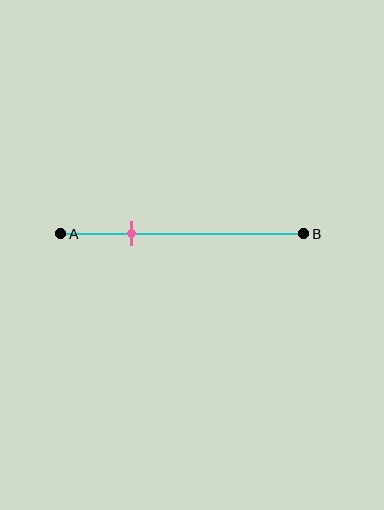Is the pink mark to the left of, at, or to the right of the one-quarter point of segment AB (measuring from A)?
The pink mark is to the right of the one-quarter point of segment AB.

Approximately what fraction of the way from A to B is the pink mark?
The pink mark is approximately 30% of the way from A to B.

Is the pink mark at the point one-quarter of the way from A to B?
No, the mark is at about 30% from A, not at the 25% one-quarter point.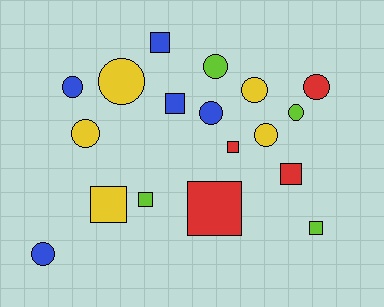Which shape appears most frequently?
Circle, with 10 objects.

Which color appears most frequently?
Blue, with 5 objects.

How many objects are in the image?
There are 18 objects.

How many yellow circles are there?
There are 4 yellow circles.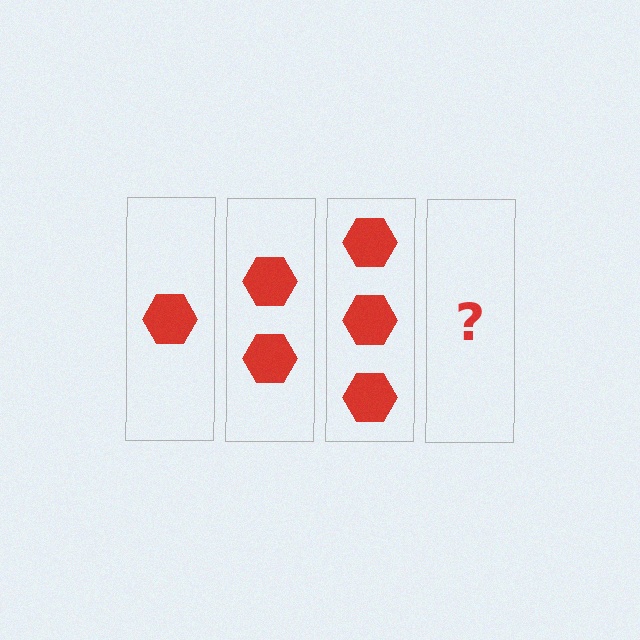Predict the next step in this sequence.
The next step is 4 hexagons.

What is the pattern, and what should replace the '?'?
The pattern is that each step adds one more hexagon. The '?' should be 4 hexagons.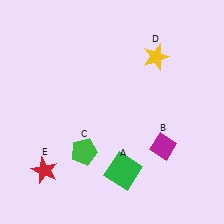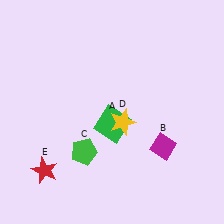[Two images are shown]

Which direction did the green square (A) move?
The green square (A) moved up.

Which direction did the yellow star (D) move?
The yellow star (D) moved down.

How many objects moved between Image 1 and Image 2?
2 objects moved between the two images.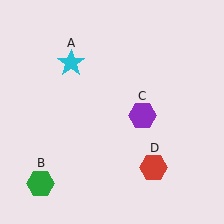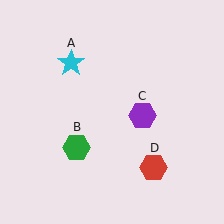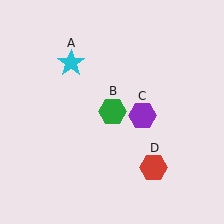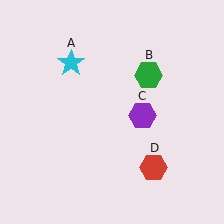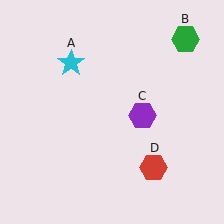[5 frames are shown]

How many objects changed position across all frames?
1 object changed position: green hexagon (object B).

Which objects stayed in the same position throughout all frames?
Cyan star (object A) and purple hexagon (object C) and red hexagon (object D) remained stationary.